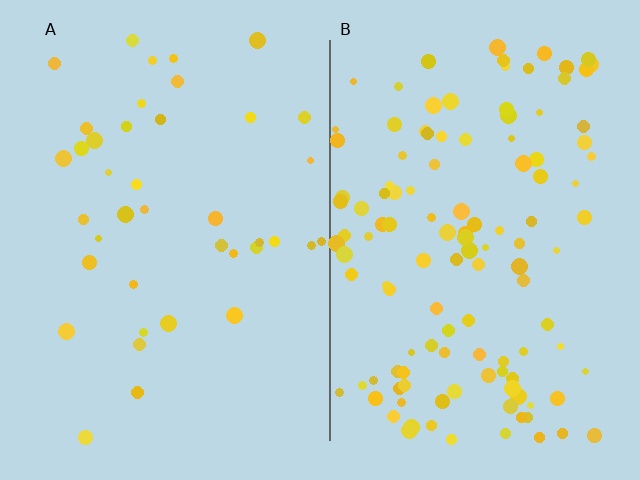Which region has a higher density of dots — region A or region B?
B (the right).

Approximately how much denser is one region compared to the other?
Approximately 3.1× — region B over region A.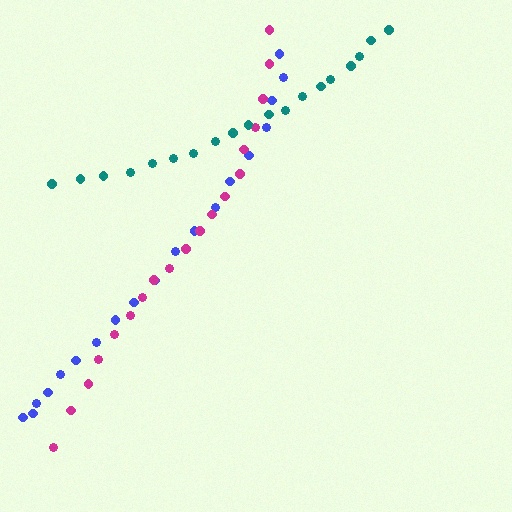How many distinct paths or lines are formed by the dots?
There are 3 distinct paths.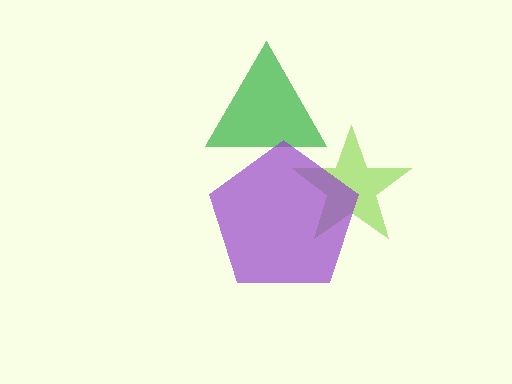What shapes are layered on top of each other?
The layered shapes are: a lime star, a green triangle, a purple pentagon.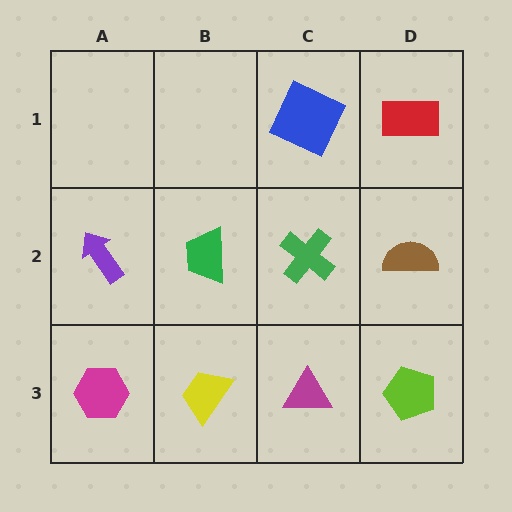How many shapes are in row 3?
4 shapes.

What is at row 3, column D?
A lime pentagon.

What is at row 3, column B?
A yellow trapezoid.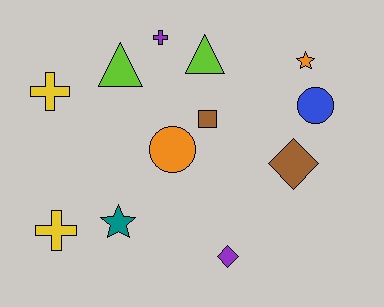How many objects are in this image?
There are 12 objects.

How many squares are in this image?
There is 1 square.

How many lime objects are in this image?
There are 2 lime objects.